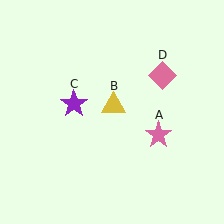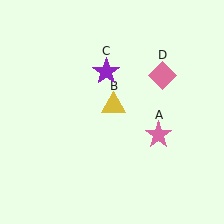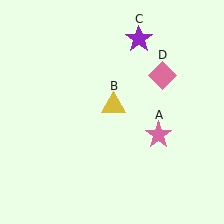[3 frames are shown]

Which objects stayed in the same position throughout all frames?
Pink star (object A) and yellow triangle (object B) and pink diamond (object D) remained stationary.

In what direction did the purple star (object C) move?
The purple star (object C) moved up and to the right.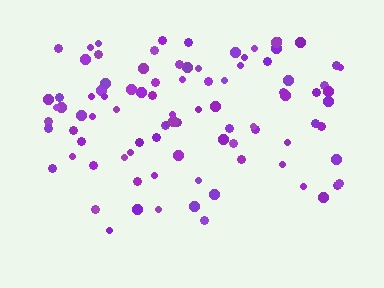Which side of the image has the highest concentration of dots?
The top.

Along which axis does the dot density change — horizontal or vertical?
Vertical.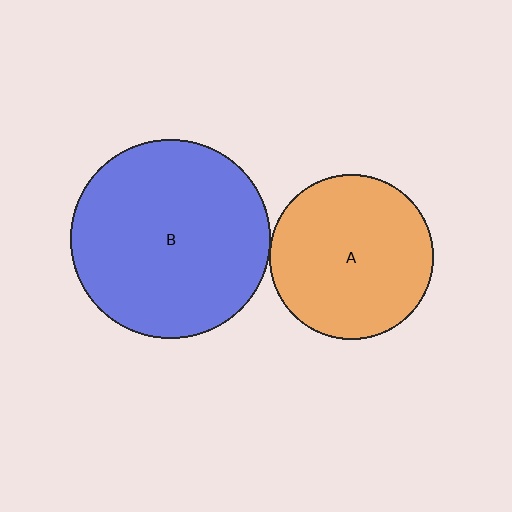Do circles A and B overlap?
Yes.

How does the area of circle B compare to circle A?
Approximately 1.5 times.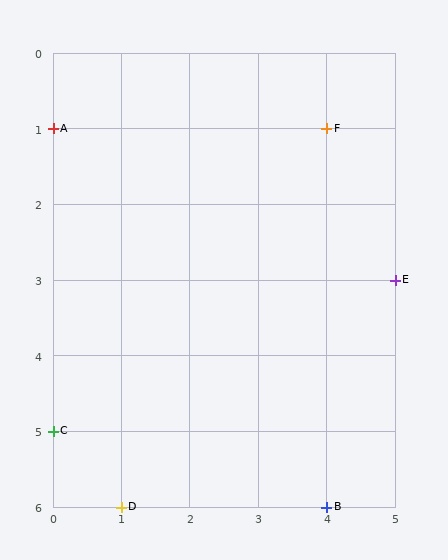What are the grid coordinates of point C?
Point C is at grid coordinates (0, 5).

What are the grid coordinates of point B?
Point B is at grid coordinates (4, 6).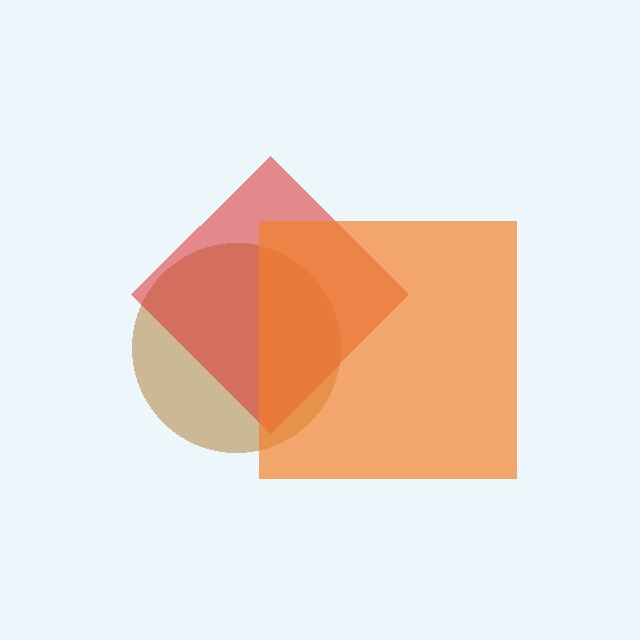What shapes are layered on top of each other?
The layered shapes are: a brown circle, a red diamond, an orange square.